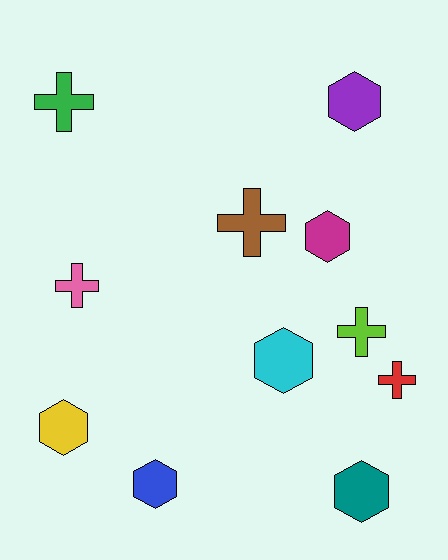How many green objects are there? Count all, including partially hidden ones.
There is 1 green object.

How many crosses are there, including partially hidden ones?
There are 5 crosses.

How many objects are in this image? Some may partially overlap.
There are 11 objects.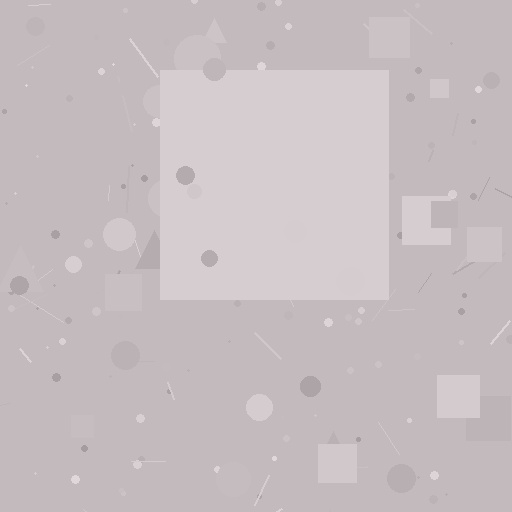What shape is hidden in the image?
A square is hidden in the image.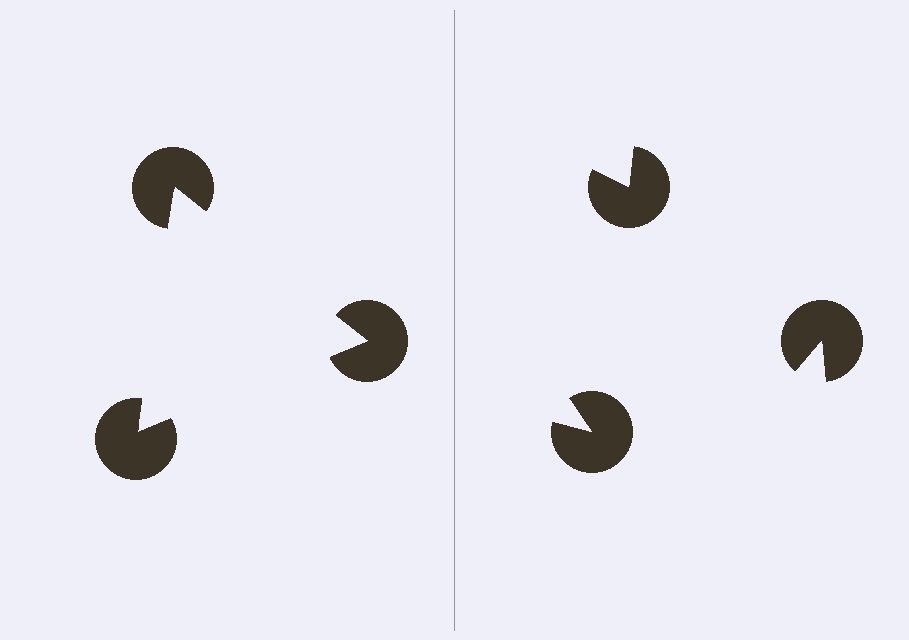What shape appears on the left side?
An illusory triangle.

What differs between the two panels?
The pac-man discs are positioned identically on both sides; only the wedge orientations differ. On the left they align to a triangle; on the right they are misaligned.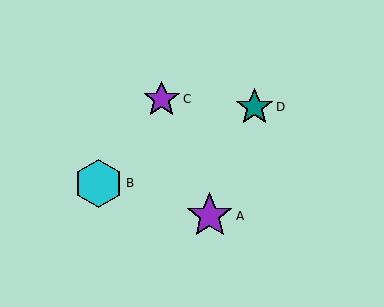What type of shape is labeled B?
Shape B is a cyan hexagon.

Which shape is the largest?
The cyan hexagon (labeled B) is the largest.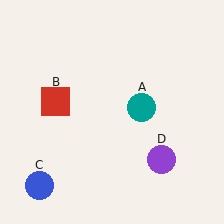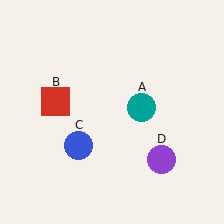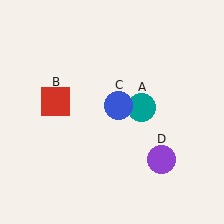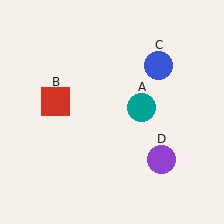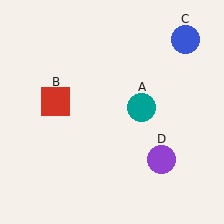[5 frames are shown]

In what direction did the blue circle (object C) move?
The blue circle (object C) moved up and to the right.